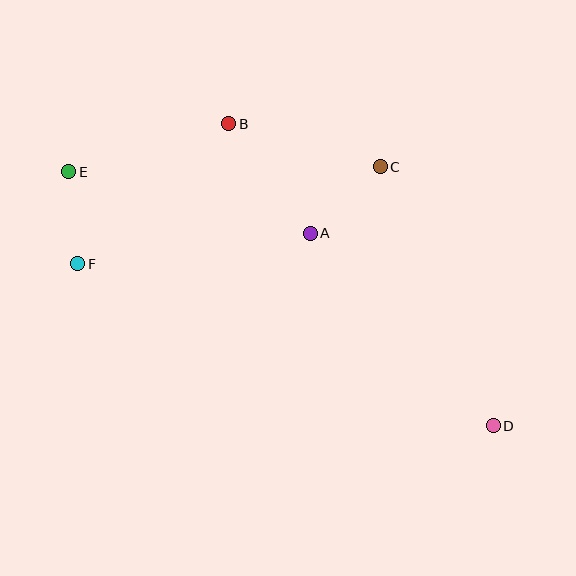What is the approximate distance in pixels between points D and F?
The distance between D and F is approximately 446 pixels.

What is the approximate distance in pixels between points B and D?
The distance between B and D is approximately 401 pixels.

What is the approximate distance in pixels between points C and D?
The distance between C and D is approximately 282 pixels.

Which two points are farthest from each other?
Points D and E are farthest from each other.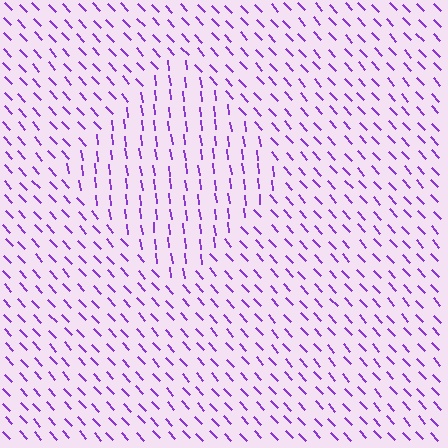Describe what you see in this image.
The image is filled with small purple line segments. A diamond region in the image has lines oriented differently from the surrounding lines, creating a visible texture boundary.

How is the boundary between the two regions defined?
The boundary is defined purely by a change in line orientation (approximately 35 degrees difference). All lines are the same color and thickness.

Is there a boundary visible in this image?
Yes, there is a texture boundary formed by a change in line orientation.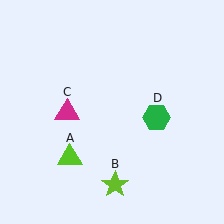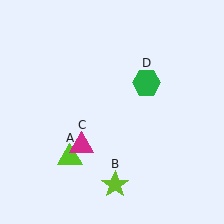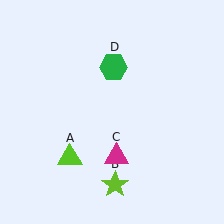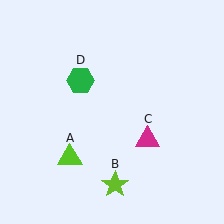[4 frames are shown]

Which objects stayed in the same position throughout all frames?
Lime triangle (object A) and lime star (object B) remained stationary.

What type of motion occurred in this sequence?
The magenta triangle (object C), green hexagon (object D) rotated counterclockwise around the center of the scene.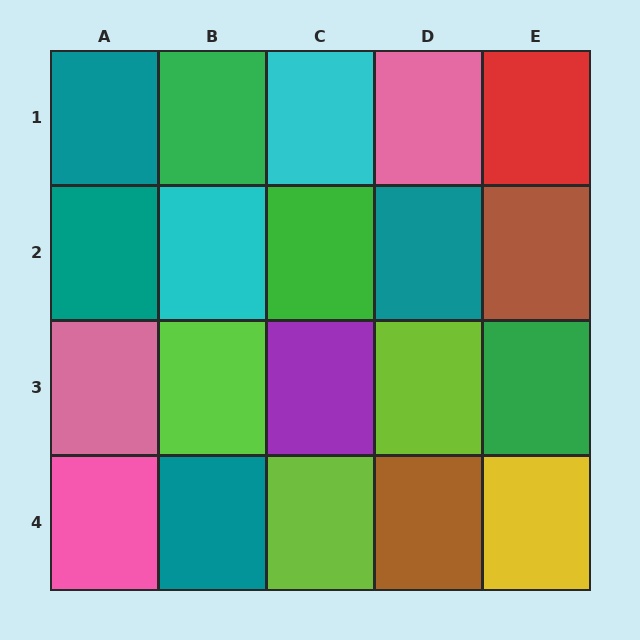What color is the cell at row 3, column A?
Pink.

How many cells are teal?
4 cells are teal.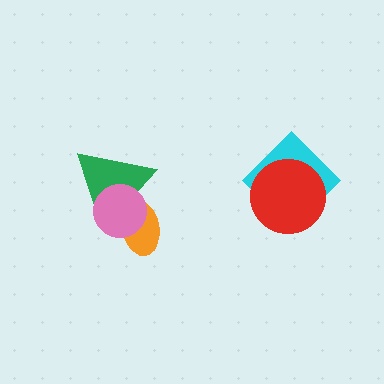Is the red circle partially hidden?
No, no other shape covers it.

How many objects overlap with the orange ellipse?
2 objects overlap with the orange ellipse.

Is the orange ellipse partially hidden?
Yes, it is partially covered by another shape.